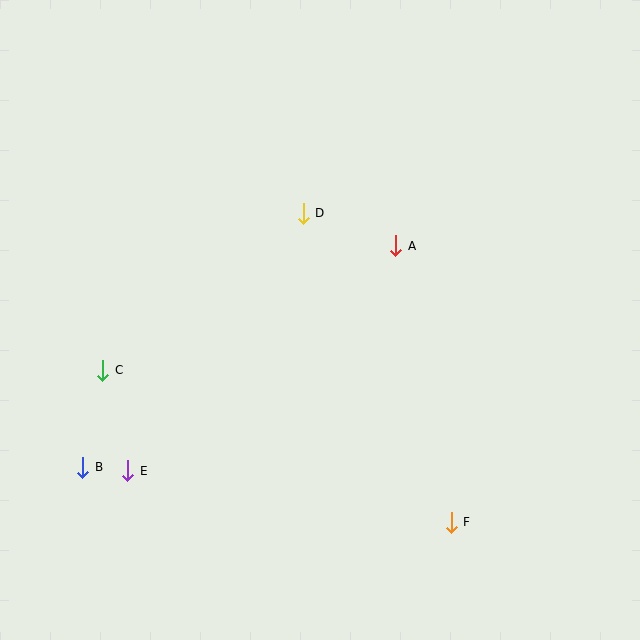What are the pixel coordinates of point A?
Point A is at (396, 246).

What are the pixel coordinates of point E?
Point E is at (128, 471).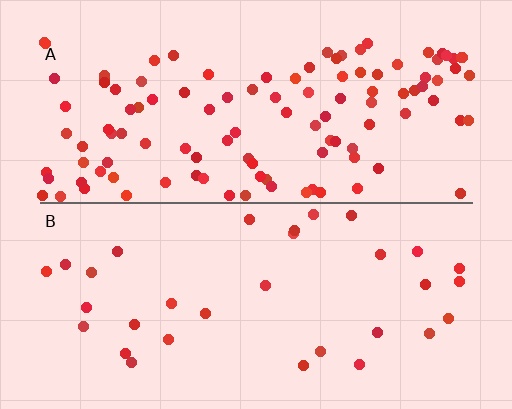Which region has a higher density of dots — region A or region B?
A (the top).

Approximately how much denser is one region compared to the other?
Approximately 3.6× — region A over region B.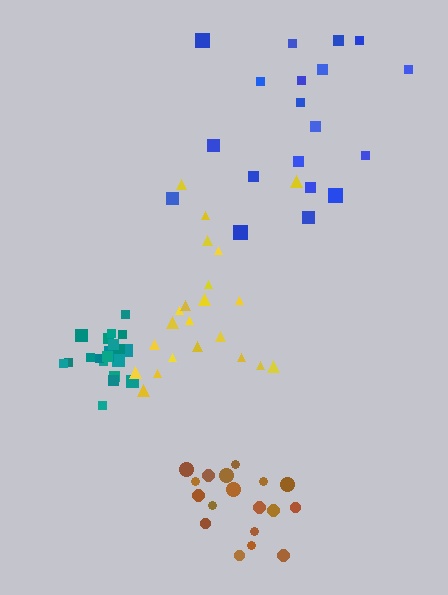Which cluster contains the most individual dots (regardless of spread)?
Yellow (22).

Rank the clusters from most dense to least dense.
teal, brown, yellow, blue.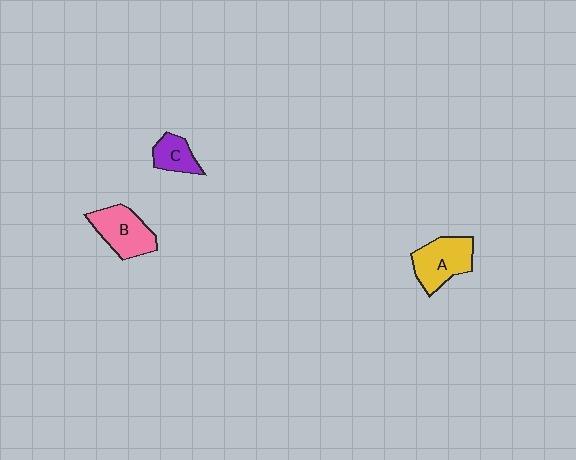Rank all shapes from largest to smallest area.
From largest to smallest: A (yellow), B (pink), C (purple).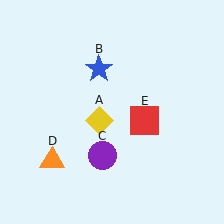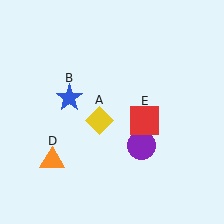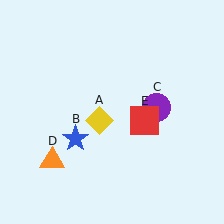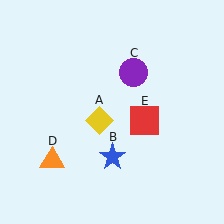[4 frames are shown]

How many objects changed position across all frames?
2 objects changed position: blue star (object B), purple circle (object C).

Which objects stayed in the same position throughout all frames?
Yellow diamond (object A) and orange triangle (object D) and red square (object E) remained stationary.